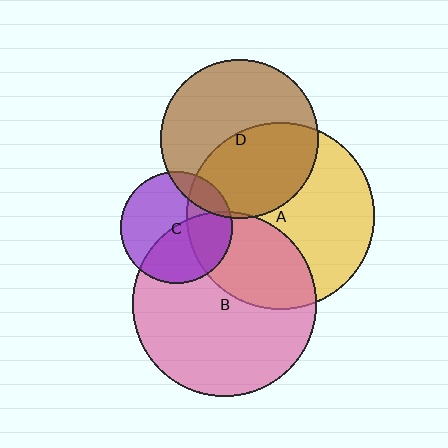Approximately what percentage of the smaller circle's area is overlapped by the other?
Approximately 15%.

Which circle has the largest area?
Circle A (yellow).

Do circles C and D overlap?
Yes.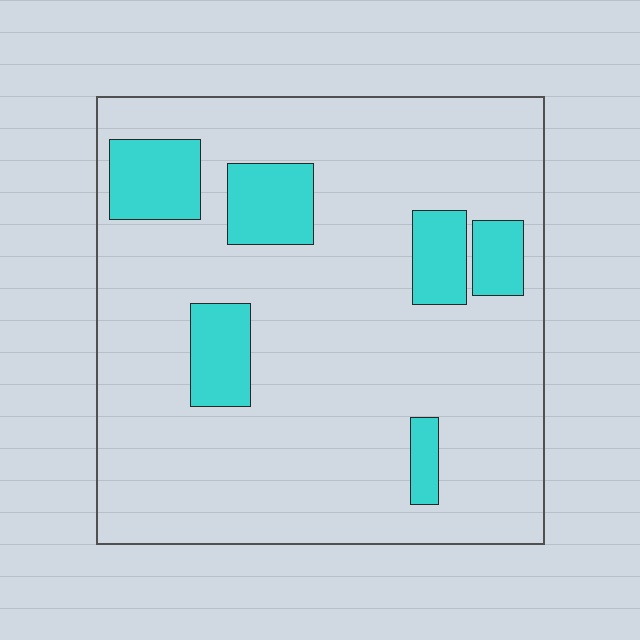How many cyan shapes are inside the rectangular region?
6.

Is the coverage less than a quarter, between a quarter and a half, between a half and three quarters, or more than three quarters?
Less than a quarter.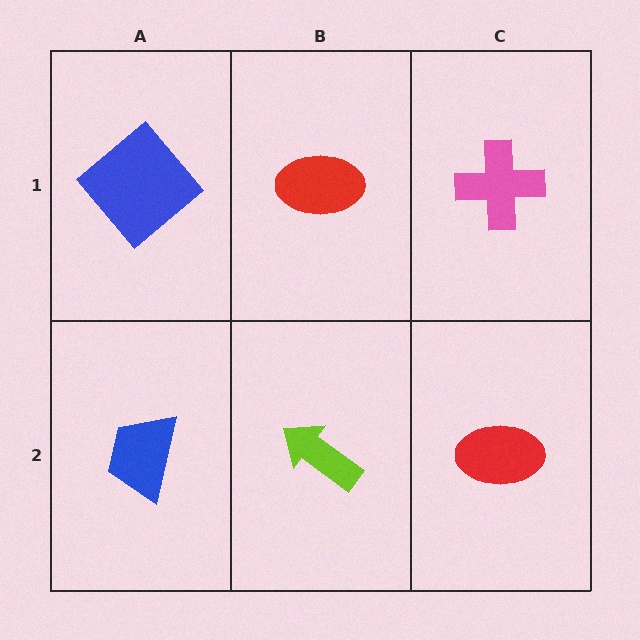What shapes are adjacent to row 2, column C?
A pink cross (row 1, column C), a lime arrow (row 2, column B).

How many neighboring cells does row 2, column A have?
2.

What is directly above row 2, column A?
A blue diamond.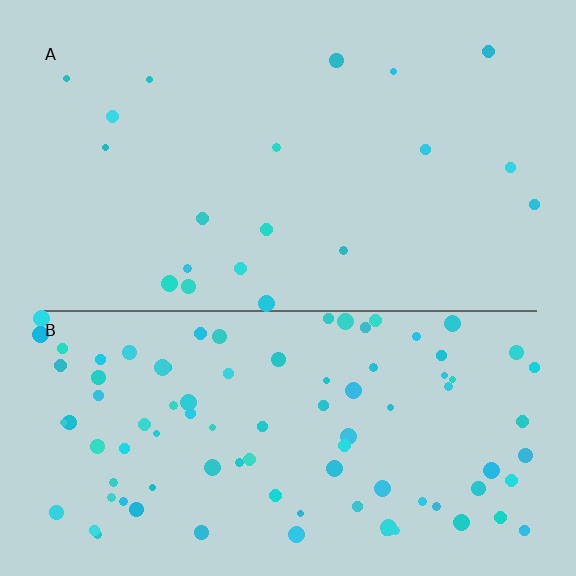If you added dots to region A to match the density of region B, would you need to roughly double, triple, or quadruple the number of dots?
Approximately quadruple.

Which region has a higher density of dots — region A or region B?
B (the bottom).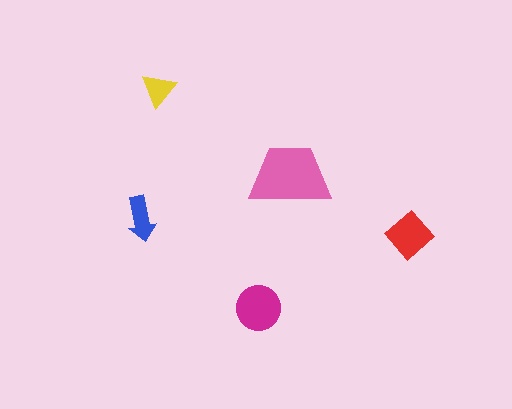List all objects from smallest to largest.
The yellow triangle, the blue arrow, the red diamond, the magenta circle, the pink trapezoid.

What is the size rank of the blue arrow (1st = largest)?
4th.